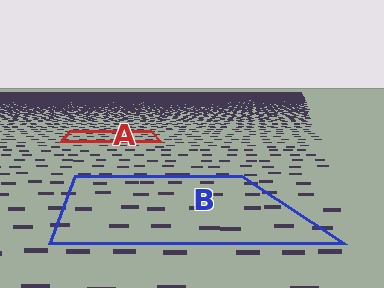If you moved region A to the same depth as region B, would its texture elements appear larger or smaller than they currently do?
They would appear larger. At a closer depth, the same texture elements are projected at a bigger on-screen size.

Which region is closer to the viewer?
Region B is closer. The texture elements there are larger and more spread out.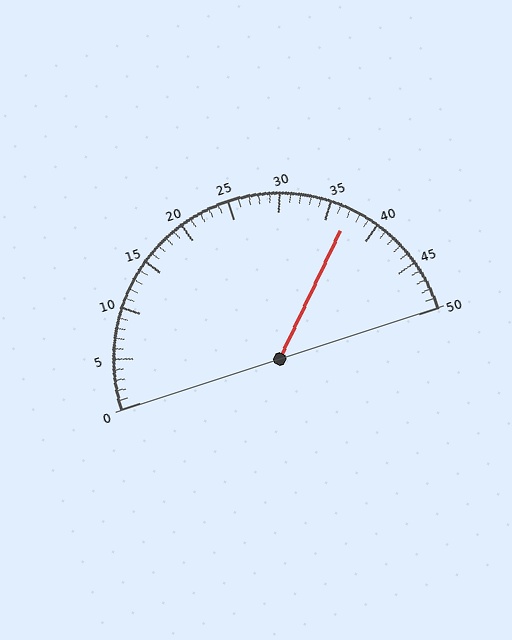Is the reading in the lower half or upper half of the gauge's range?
The reading is in the upper half of the range (0 to 50).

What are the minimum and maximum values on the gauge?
The gauge ranges from 0 to 50.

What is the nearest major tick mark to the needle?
The nearest major tick mark is 35.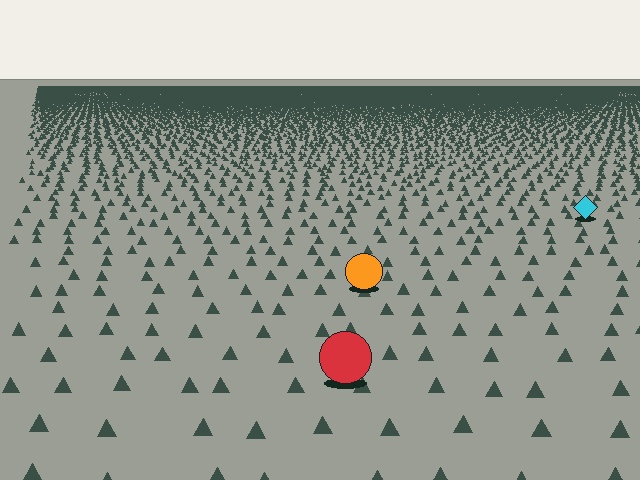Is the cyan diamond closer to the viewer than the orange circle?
No. The orange circle is closer — you can tell from the texture gradient: the ground texture is coarser near it.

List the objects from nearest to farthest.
From nearest to farthest: the red circle, the orange circle, the cyan diamond.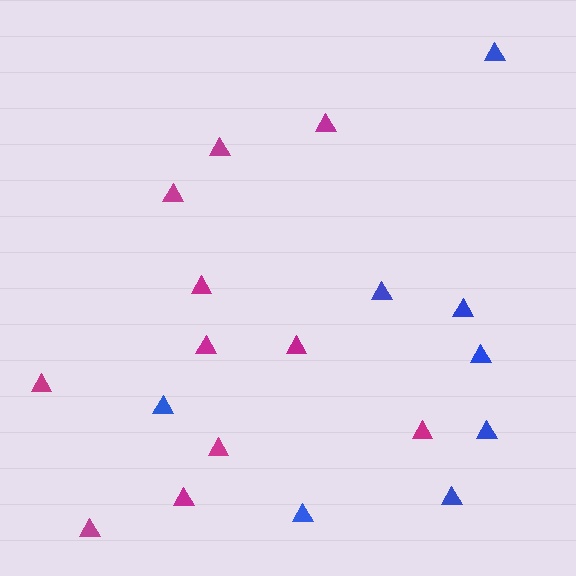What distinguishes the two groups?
There are 2 groups: one group of magenta triangles (11) and one group of blue triangles (8).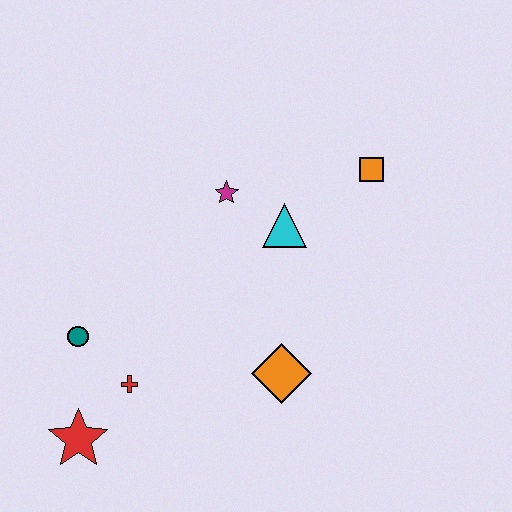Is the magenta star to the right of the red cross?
Yes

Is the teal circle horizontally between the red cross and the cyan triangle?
No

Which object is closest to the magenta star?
The cyan triangle is closest to the magenta star.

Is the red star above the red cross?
No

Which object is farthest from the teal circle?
The orange square is farthest from the teal circle.